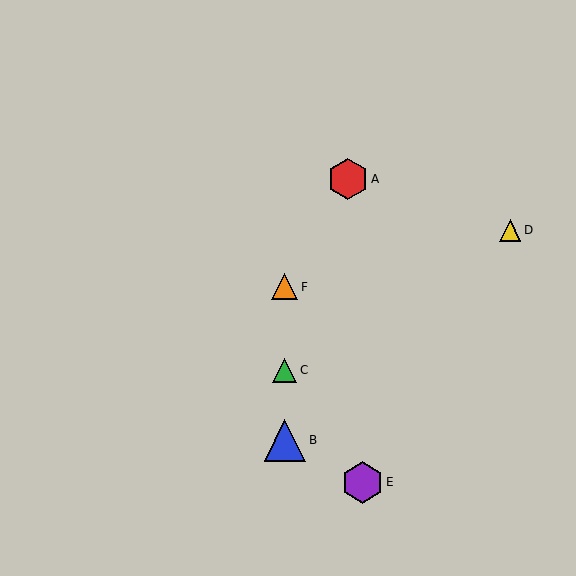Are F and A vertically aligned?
No, F is at x≈285 and A is at x≈348.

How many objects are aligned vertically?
3 objects (B, C, F) are aligned vertically.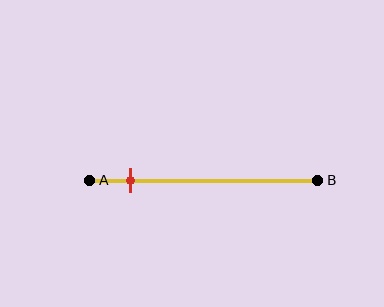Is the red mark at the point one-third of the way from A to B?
No, the mark is at about 20% from A, not at the 33% one-third point.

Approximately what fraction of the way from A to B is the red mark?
The red mark is approximately 20% of the way from A to B.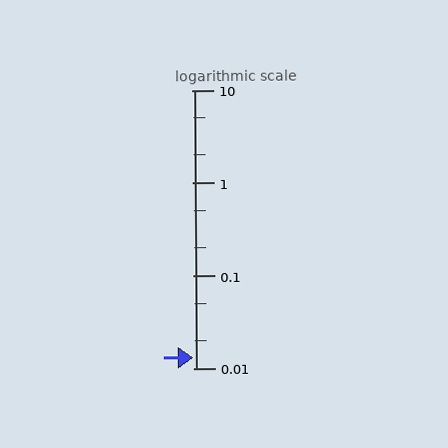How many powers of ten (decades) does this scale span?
The scale spans 3 decades, from 0.01 to 10.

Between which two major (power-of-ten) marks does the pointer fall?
The pointer is between 0.01 and 0.1.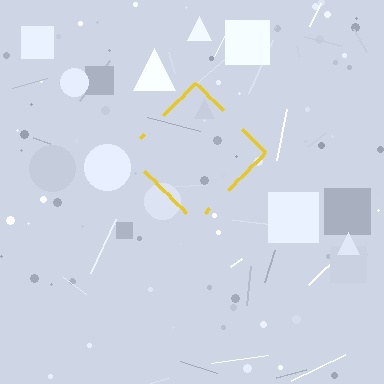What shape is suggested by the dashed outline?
The dashed outline suggests a diamond.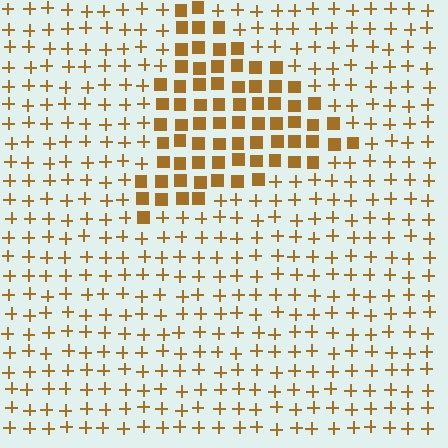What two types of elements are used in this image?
The image uses squares inside the triangle region and plus signs outside it.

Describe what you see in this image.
The image is filled with small brown elements arranged in a uniform grid. A triangle-shaped region contains squares, while the surrounding area contains plus signs. The boundary is defined purely by the change in element shape.